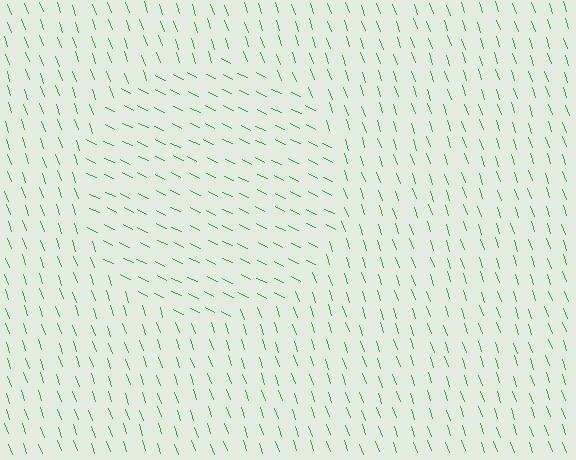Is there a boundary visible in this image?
Yes, there is a texture boundary formed by a change in line orientation.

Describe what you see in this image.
The image is filled with small green line segments. A circle region in the image has lines oriented differently from the surrounding lines, creating a visible texture boundary.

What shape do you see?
I see a circle.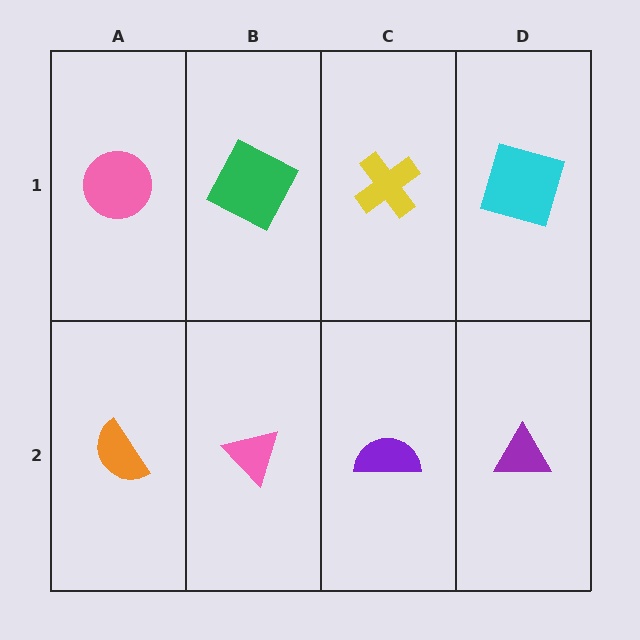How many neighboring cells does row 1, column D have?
2.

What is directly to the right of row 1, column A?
A green square.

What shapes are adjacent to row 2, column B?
A green square (row 1, column B), an orange semicircle (row 2, column A), a purple semicircle (row 2, column C).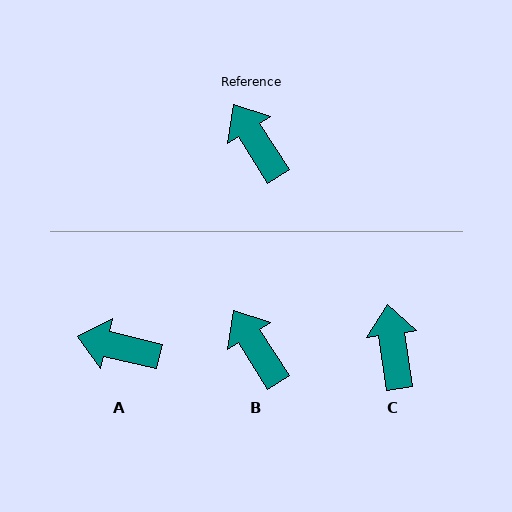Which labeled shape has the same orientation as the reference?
B.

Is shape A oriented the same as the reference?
No, it is off by about 44 degrees.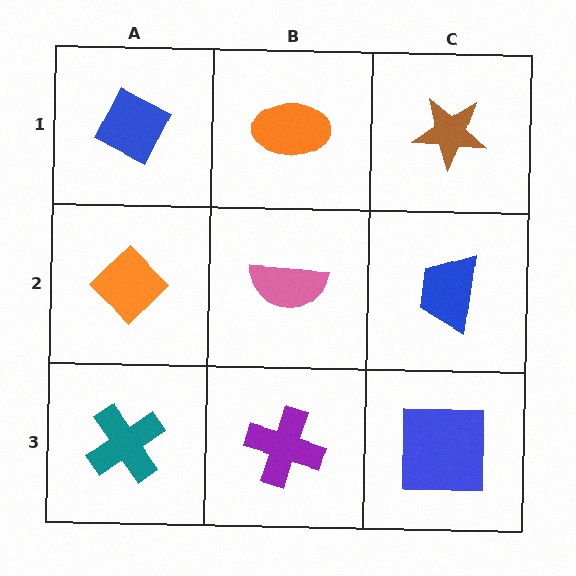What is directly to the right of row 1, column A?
An orange ellipse.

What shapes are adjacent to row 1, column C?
A blue trapezoid (row 2, column C), an orange ellipse (row 1, column B).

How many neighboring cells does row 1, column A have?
2.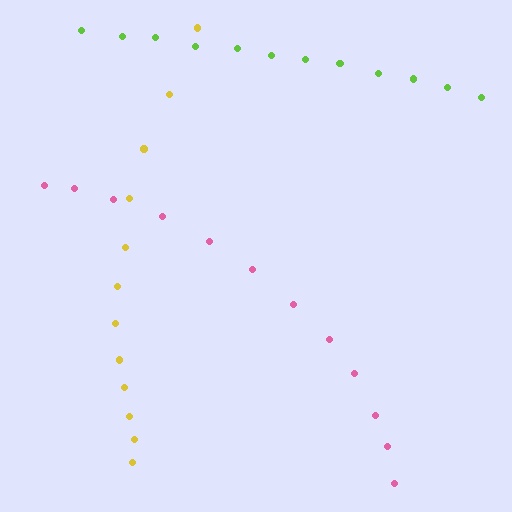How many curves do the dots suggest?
There are 3 distinct paths.